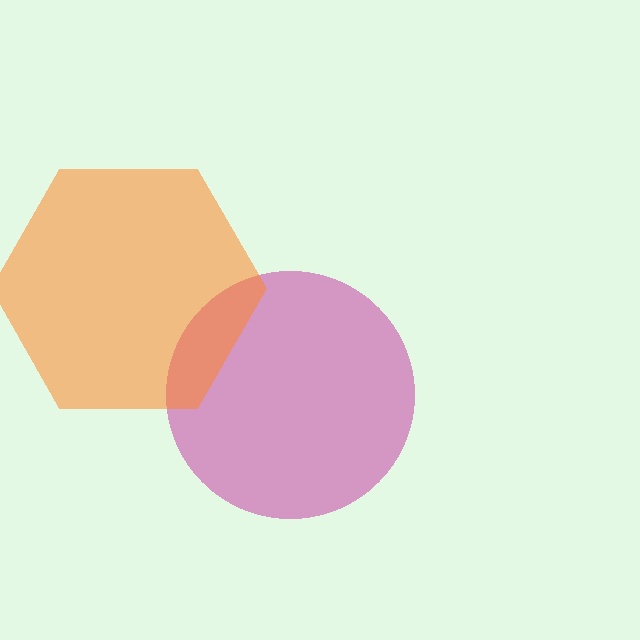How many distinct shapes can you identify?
There are 2 distinct shapes: a magenta circle, an orange hexagon.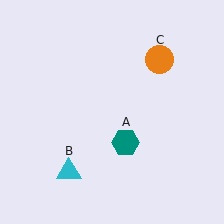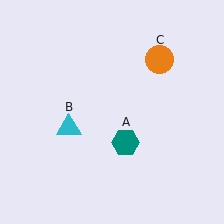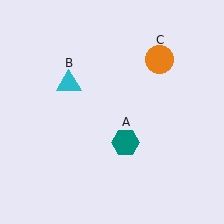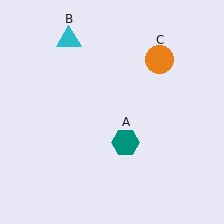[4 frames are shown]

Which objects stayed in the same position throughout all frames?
Teal hexagon (object A) and orange circle (object C) remained stationary.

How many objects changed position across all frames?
1 object changed position: cyan triangle (object B).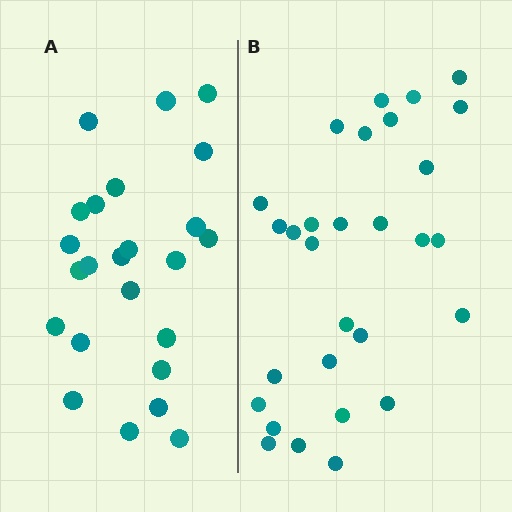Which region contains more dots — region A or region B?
Region B (the right region) has more dots.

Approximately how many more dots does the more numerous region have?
Region B has about 5 more dots than region A.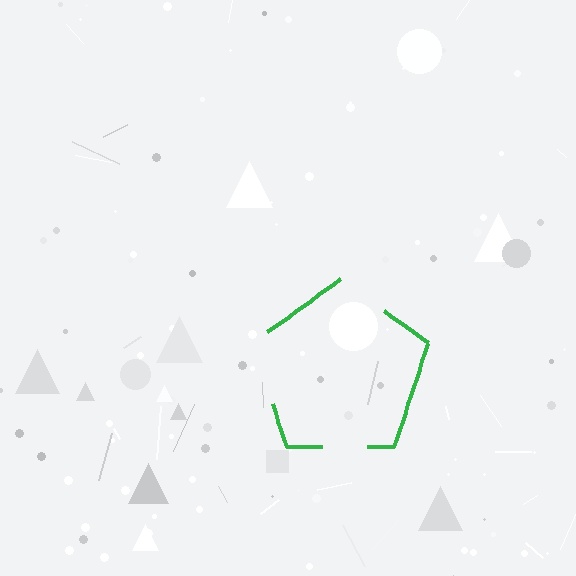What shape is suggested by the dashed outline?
The dashed outline suggests a pentagon.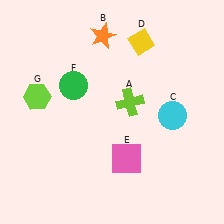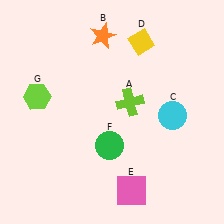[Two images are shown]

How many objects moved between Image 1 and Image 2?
2 objects moved between the two images.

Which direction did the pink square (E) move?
The pink square (E) moved down.